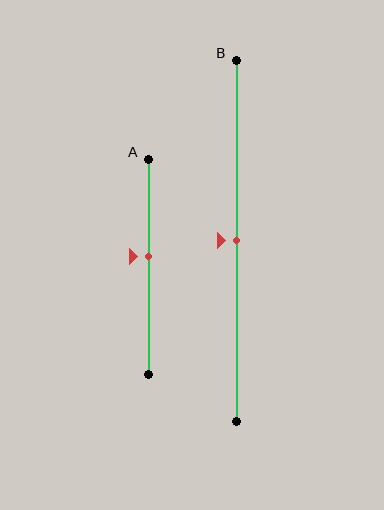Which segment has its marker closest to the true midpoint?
Segment B has its marker closest to the true midpoint.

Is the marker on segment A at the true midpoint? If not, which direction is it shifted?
No, the marker on segment A is shifted upward by about 5% of the segment length.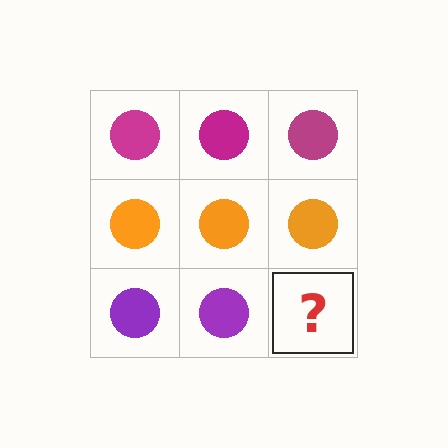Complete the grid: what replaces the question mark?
The question mark should be replaced with a purple circle.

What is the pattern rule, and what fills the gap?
The rule is that each row has a consistent color. The gap should be filled with a purple circle.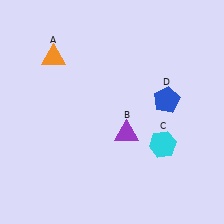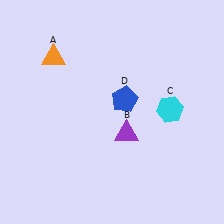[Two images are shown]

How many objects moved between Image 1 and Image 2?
2 objects moved between the two images.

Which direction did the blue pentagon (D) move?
The blue pentagon (D) moved left.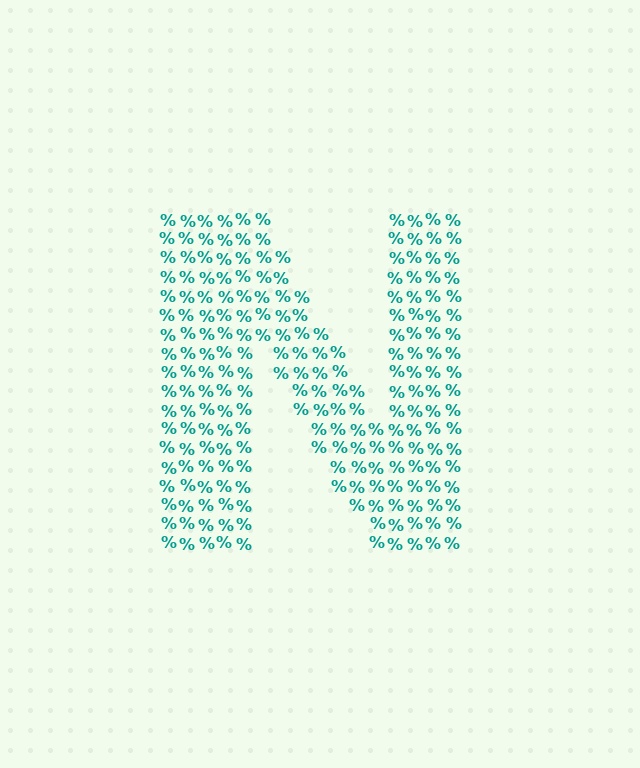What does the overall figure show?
The overall figure shows the letter N.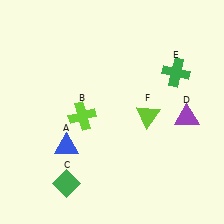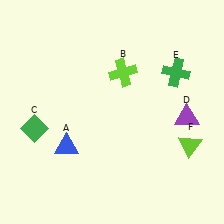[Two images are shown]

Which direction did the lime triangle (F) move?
The lime triangle (F) moved right.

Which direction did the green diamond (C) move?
The green diamond (C) moved up.